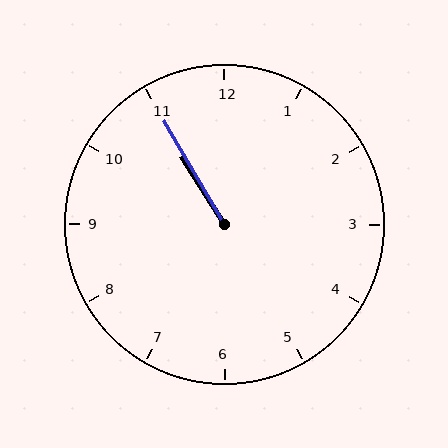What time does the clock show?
10:55.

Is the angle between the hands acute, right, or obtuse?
It is acute.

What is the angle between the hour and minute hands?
Approximately 2 degrees.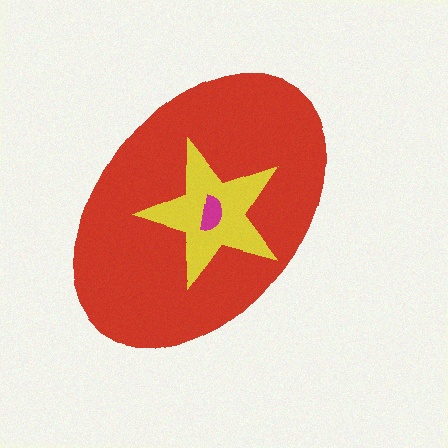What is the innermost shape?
The magenta semicircle.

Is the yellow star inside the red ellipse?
Yes.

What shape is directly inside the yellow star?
The magenta semicircle.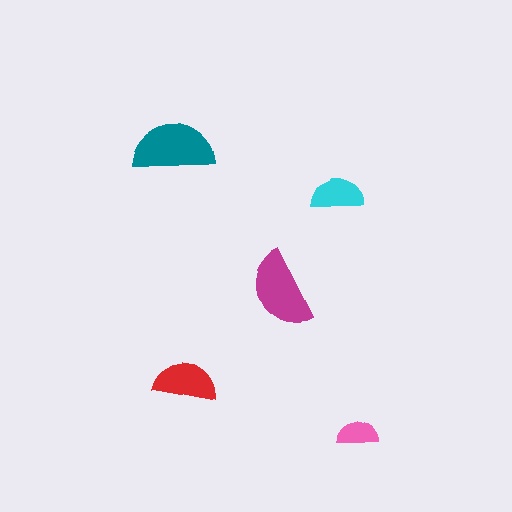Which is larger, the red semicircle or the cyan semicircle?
The red one.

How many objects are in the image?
There are 5 objects in the image.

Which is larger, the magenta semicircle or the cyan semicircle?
The magenta one.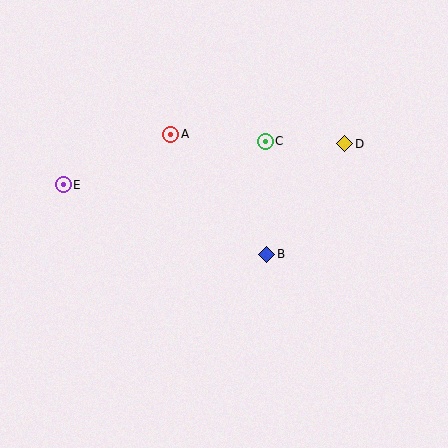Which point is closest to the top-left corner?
Point E is closest to the top-left corner.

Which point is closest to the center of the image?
Point B at (267, 254) is closest to the center.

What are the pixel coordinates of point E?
Point E is at (63, 185).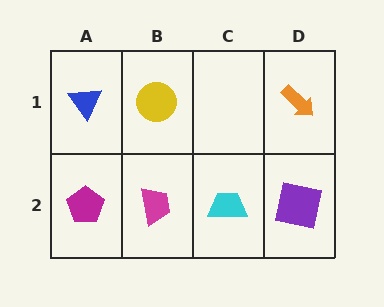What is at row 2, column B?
A magenta trapezoid.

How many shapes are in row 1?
3 shapes.